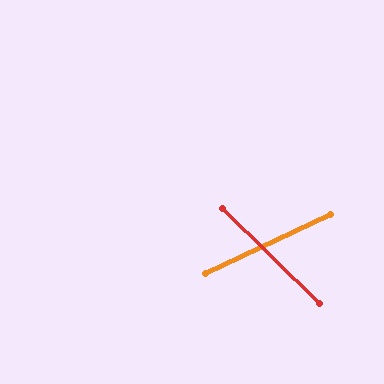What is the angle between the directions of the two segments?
Approximately 70 degrees.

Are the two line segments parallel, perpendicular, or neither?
Neither parallel nor perpendicular — they differ by about 70°.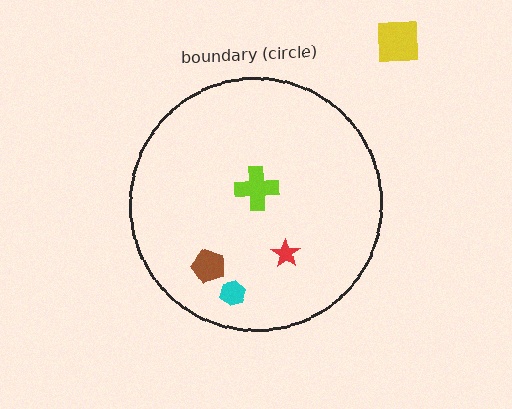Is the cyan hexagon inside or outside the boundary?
Inside.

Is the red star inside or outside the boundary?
Inside.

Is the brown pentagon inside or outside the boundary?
Inside.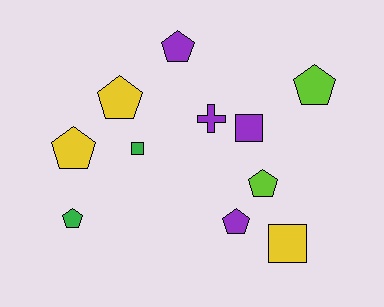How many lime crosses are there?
There are no lime crosses.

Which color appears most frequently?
Purple, with 4 objects.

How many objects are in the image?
There are 11 objects.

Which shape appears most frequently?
Pentagon, with 7 objects.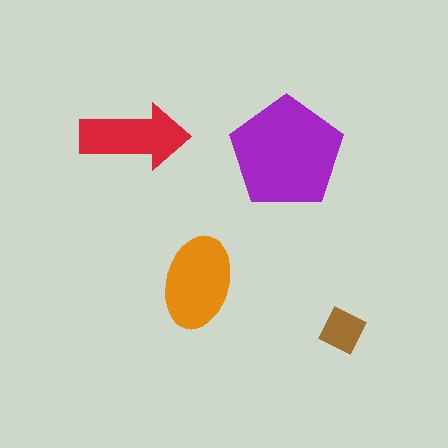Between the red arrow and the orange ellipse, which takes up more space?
The orange ellipse.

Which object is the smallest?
The brown diamond.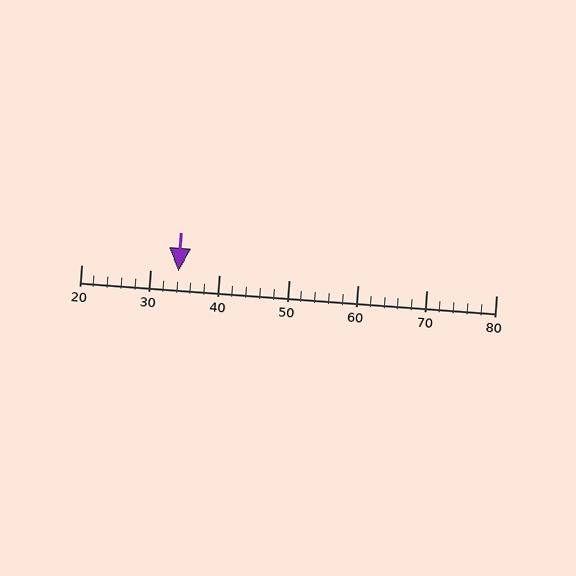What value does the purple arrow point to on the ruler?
The purple arrow points to approximately 34.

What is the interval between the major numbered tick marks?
The major tick marks are spaced 10 units apart.